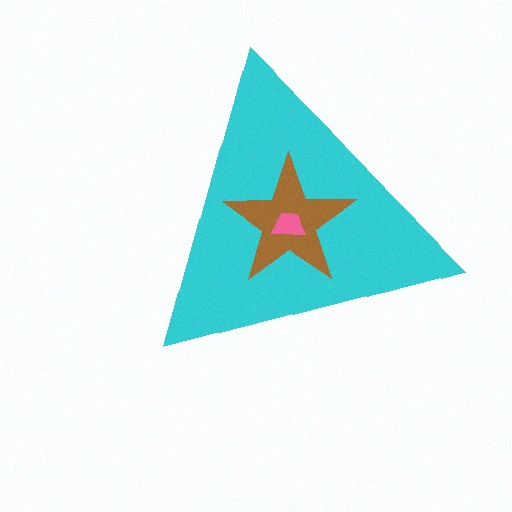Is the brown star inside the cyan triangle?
Yes.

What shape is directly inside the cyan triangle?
The brown star.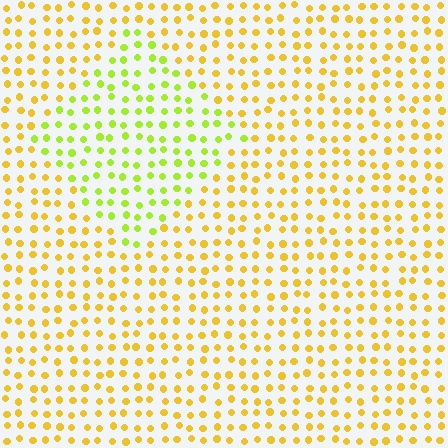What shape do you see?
I see a diamond.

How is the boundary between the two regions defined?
The boundary is defined purely by a slight shift in hue (about 37 degrees). Spacing, size, and orientation are identical on both sides.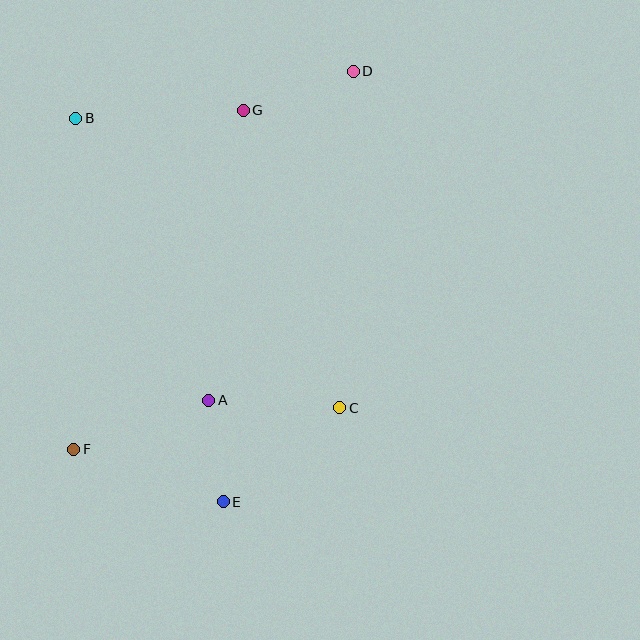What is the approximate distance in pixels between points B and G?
The distance between B and G is approximately 167 pixels.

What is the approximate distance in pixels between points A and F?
The distance between A and F is approximately 144 pixels.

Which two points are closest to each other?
Points A and E are closest to each other.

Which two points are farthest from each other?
Points D and F are farthest from each other.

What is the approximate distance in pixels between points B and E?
The distance between B and E is approximately 411 pixels.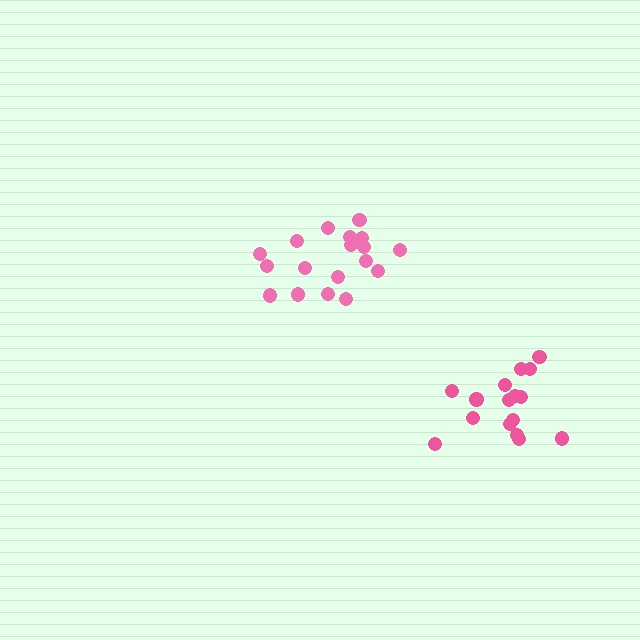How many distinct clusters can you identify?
There are 2 distinct clusters.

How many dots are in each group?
Group 1: 18 dots, Group 2: 17 dots (35 total).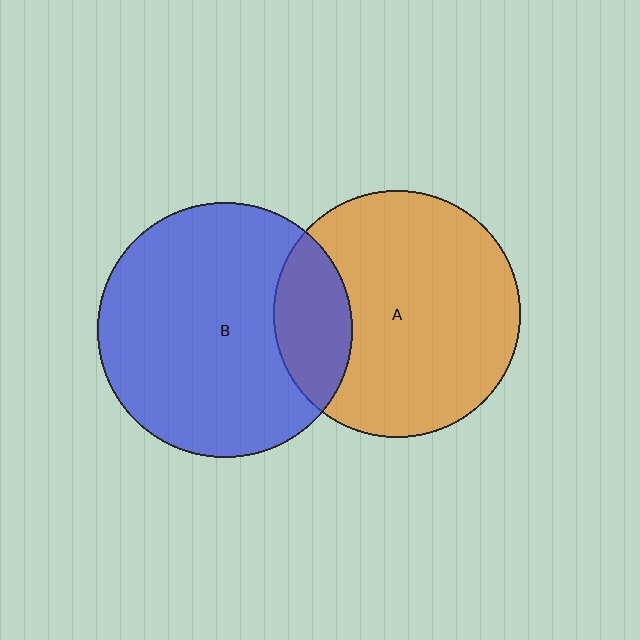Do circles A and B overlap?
Yes.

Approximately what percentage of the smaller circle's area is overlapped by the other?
Approximately 20%.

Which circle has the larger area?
Circle B (blue).